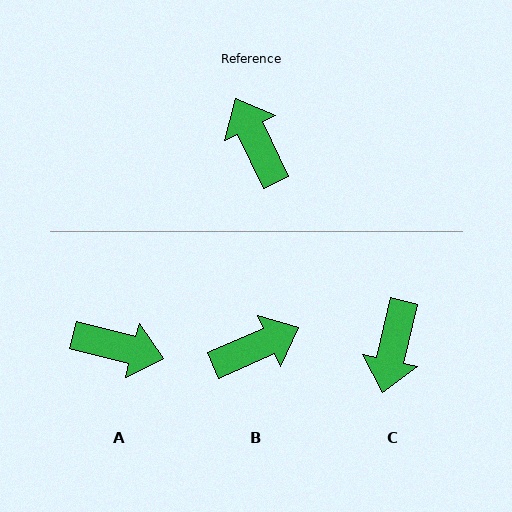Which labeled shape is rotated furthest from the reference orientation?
C, about 141 degrees away.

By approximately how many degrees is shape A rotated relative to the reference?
Approximately 130 degrees clockwise.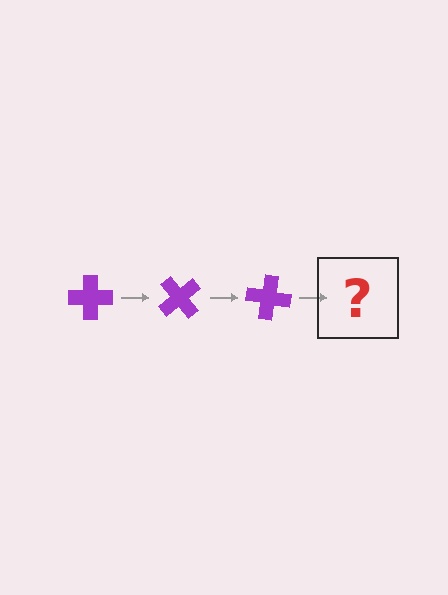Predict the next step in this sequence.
The next step is a purple cross rotated 150 degrees.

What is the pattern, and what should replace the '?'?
The pattern is that the cross rotates 50 degrees each step. The '?' should be a purple cross rotated 150 degrees.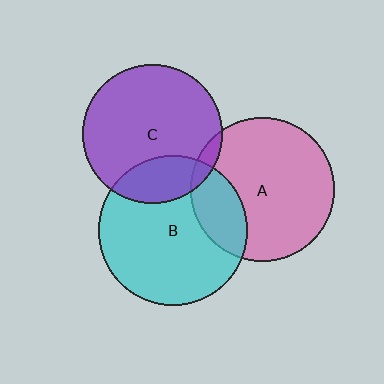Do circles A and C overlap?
Yes.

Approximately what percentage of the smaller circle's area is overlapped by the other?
Approximately 5%.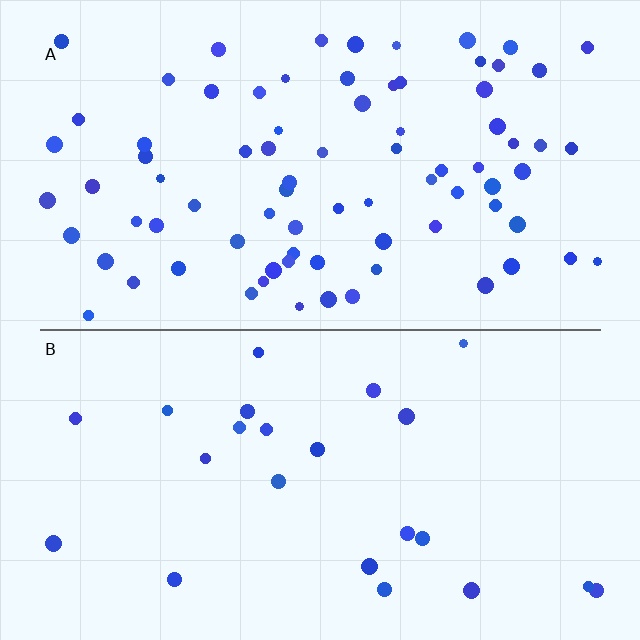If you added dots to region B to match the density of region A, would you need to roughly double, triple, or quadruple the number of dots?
Approximately triple.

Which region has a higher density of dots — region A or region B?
A (the top).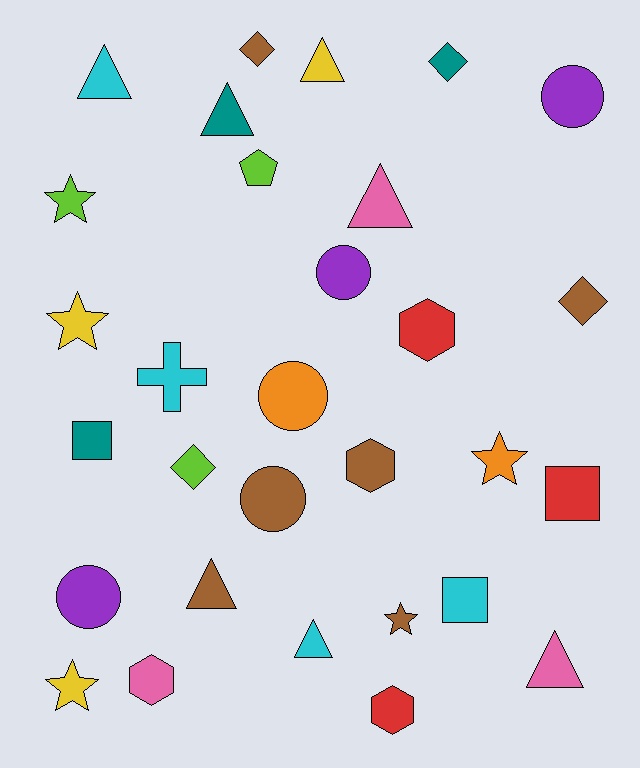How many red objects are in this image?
There are 3 red objects.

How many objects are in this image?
There are 30 objects.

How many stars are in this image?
There are 5 stars.